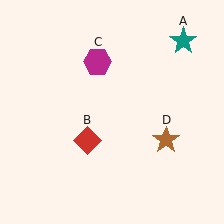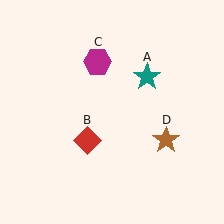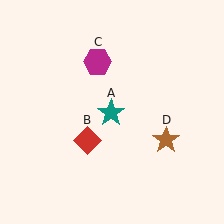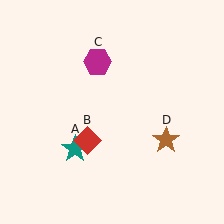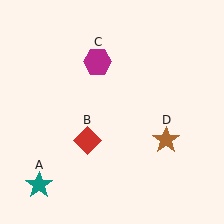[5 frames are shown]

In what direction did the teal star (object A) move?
The teal star (object A) moved down and to the left.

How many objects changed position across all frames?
1 object changed position: teal star (object A).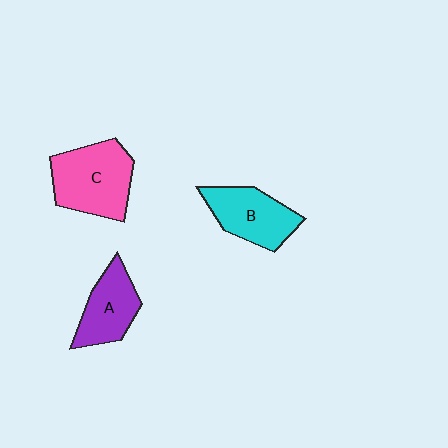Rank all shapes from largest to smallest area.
From largest to smallest: C (pink), B (cyan), A (purple).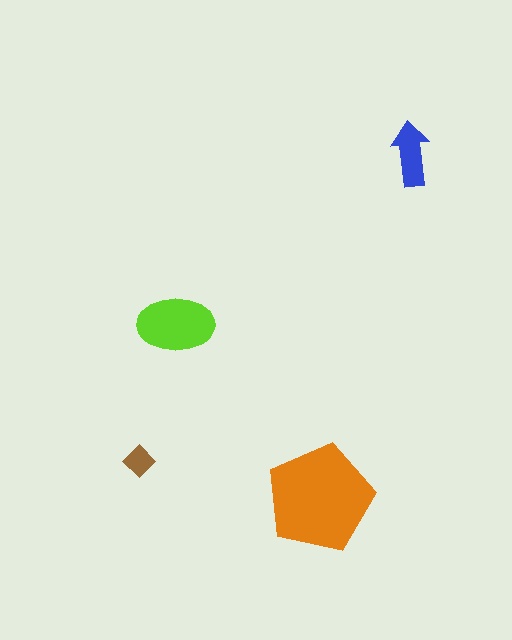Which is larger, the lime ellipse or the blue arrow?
The lime ellipse.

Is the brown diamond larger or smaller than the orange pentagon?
Smaller.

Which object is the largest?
The orange pentagon.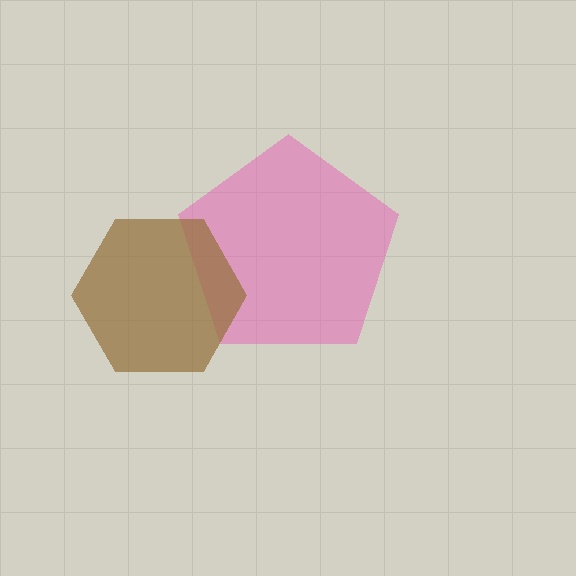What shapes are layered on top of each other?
The layered shapes are: a pink pentagon, a brown hexagon.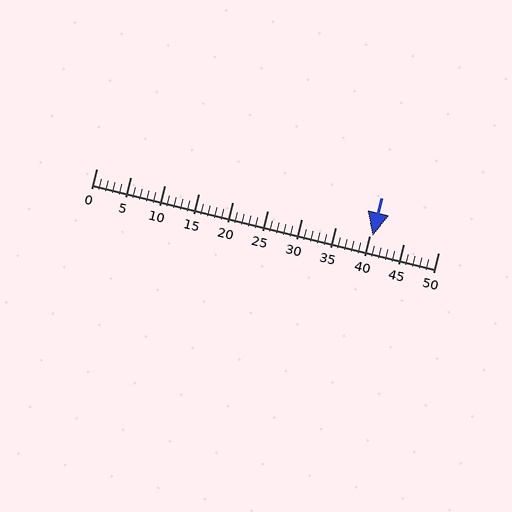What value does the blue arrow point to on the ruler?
The blue arrow points to approximately 40.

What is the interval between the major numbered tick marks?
The major tick marks are spaced 5 units apart.